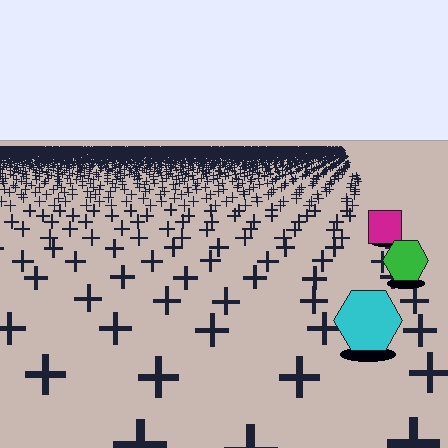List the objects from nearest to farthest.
From nearest to farthest: the cyan hexagon, the green hexagon, the magenta square.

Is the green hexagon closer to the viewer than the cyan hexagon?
No. The cyan hexagon is closer — you can tell from the texture gradient: the ground texture is coarser near it.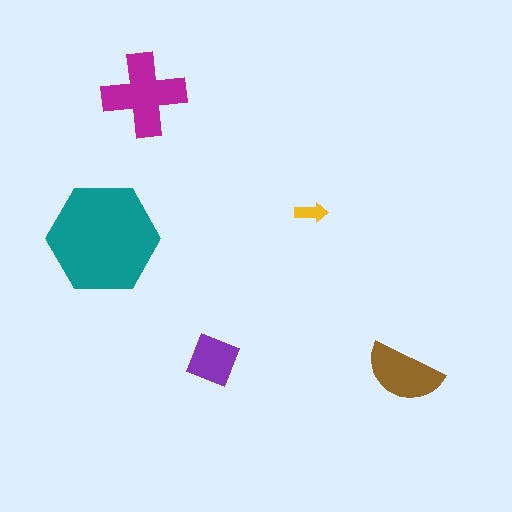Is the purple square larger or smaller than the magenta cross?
Smaller.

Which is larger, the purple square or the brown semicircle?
The brown semicircle.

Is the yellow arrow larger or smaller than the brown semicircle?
Smaller.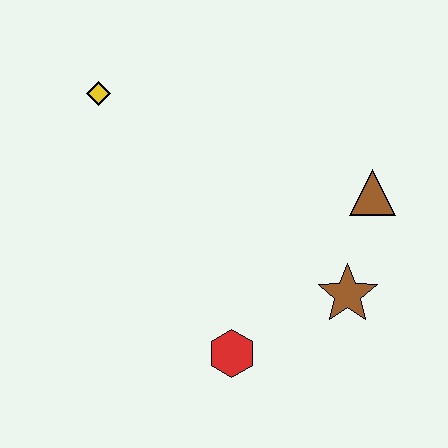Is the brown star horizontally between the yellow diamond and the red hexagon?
No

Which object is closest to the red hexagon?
The brown star is closest to the red hexagon.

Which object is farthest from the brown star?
The yellow diamond is farthest from the brown star.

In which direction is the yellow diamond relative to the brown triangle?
The yellow diamond is to the left of the brown triangle.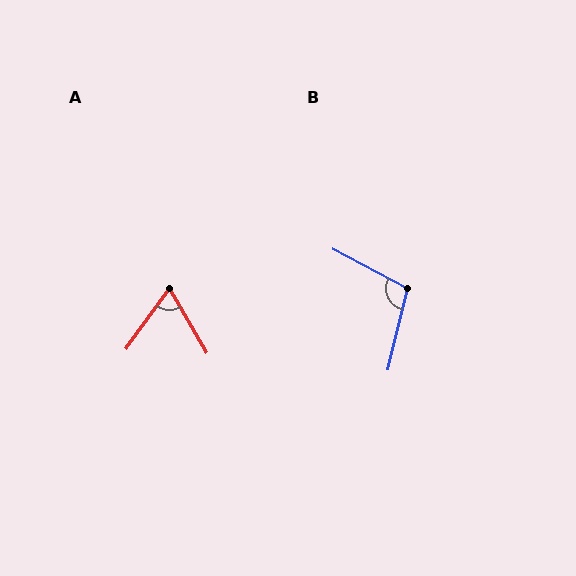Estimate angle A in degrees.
Approximately 66 degrees.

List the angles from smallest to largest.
A (66°), B (104°).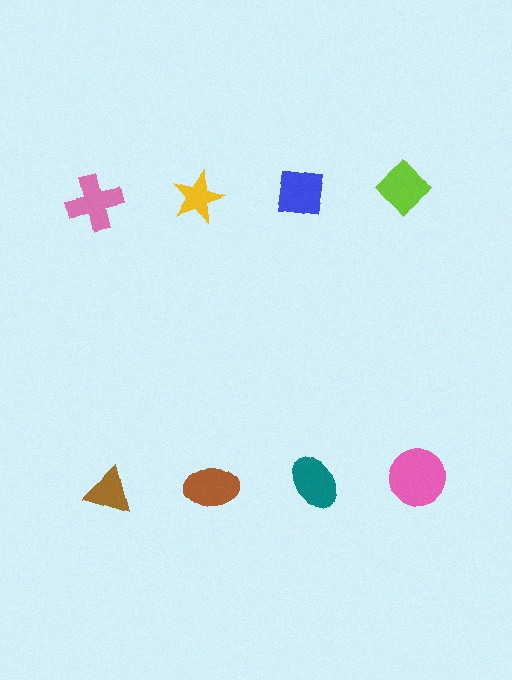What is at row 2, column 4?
A pink circle.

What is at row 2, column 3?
A teal ellipse.